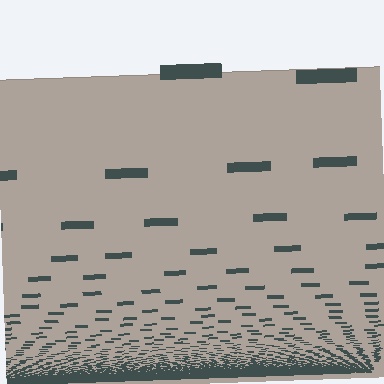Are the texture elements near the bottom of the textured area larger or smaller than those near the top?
Smaller. The gradient is inverted — elements near the bottom are smaller and denser.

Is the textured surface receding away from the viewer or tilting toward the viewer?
The surface appears to tilt toward the viewer. Texture elements get larger and sparser toward the top.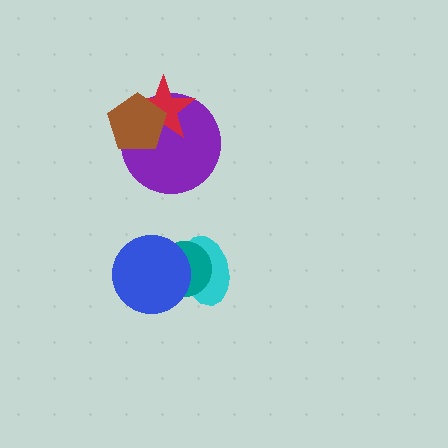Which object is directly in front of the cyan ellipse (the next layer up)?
The teal circle is directly in front of the cyan ellipse.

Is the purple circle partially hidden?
Yes, it is partially covered by another shape.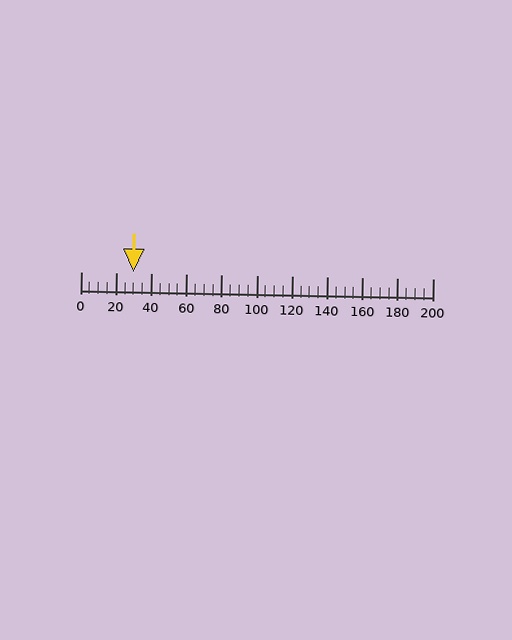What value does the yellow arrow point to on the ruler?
The yellow arrow points to approximately 30.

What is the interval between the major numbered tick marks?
The major tick marks are spaced 20 units apart.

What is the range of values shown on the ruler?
The ruler shows values from 0 to 200.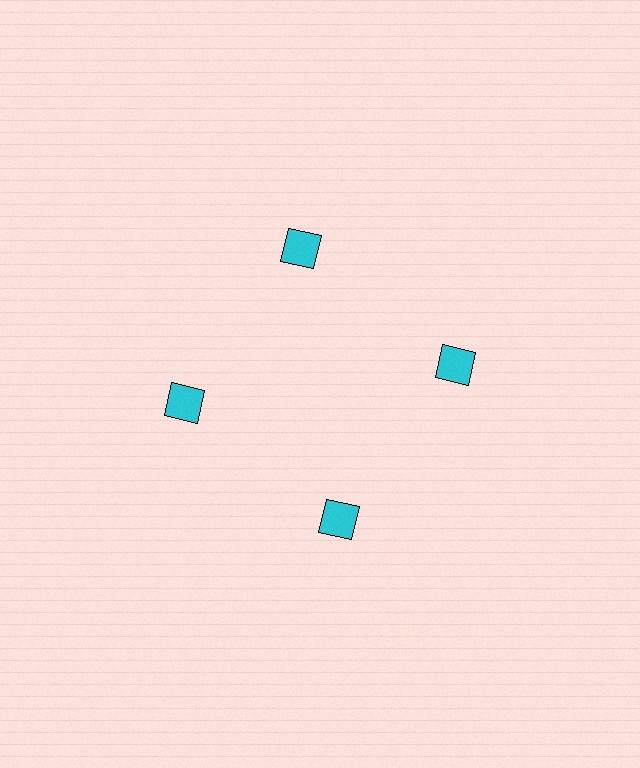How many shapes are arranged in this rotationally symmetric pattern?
There are 4 shapes, arranged in 4 groups of 1.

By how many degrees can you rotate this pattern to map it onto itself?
The pattern maps onto itself every 90 degrees of rotation.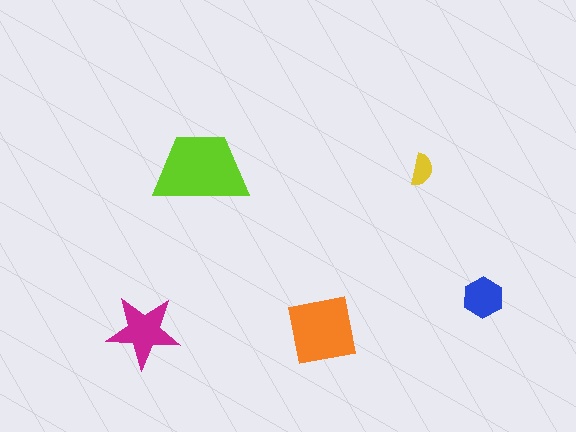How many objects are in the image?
There are 5 objects in the image.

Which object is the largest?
The lime trapezoid.